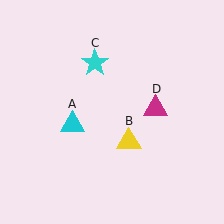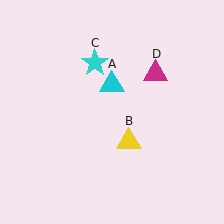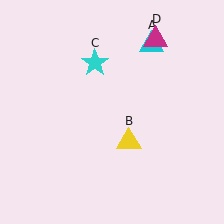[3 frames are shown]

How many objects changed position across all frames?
2 objects changed position: cyan triangle (object A), magenta triangle (object D).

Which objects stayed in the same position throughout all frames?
Yellow triangle (object B) and cyan star (object C) remained stationary.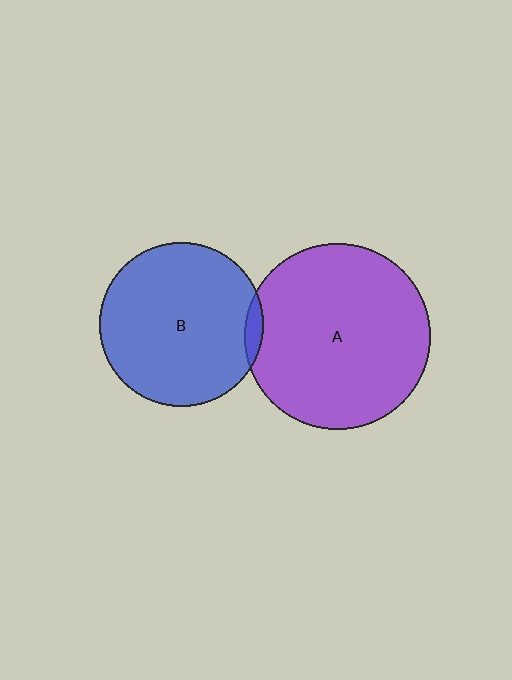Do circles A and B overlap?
Yes.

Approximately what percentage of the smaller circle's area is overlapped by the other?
Approximately 5%.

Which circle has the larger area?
Circle A (purple).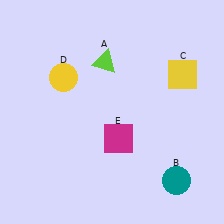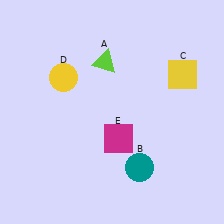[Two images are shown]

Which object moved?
The teal circle (B) moved left.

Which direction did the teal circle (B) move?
The teal circle (B) moved left.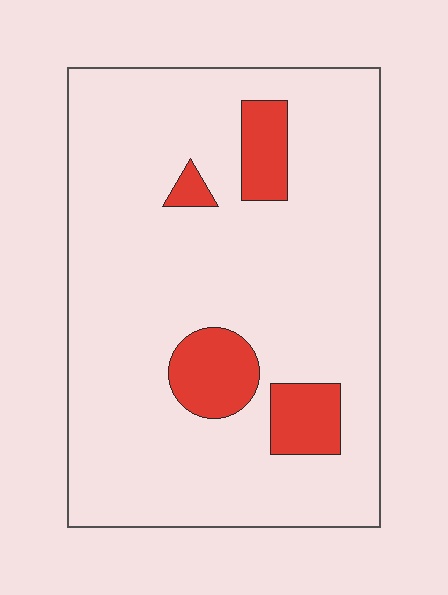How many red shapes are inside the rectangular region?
4.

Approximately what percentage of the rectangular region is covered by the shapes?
Approximately 10%.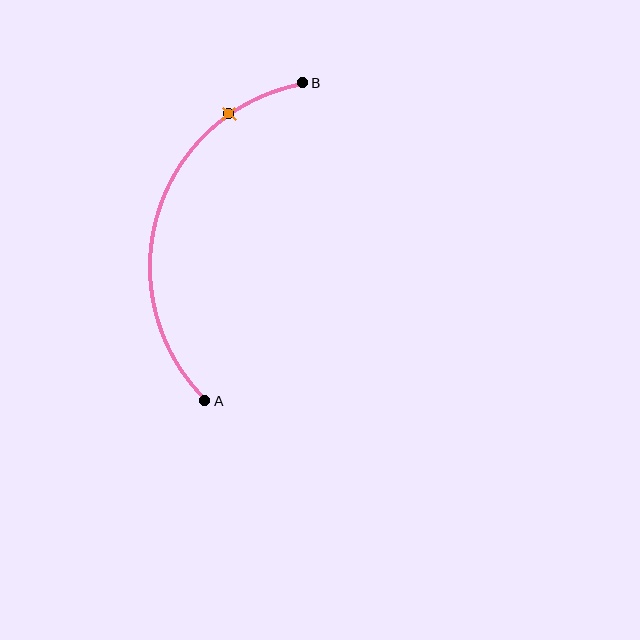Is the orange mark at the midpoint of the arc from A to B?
No. The orange mark lies on the arc but is closer to endpoint B. The arc midpoint would be at the point on the curve equidistant along the arc from both A and B.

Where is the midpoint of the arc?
The arc midpoint is the point on the curve farthest from the straight line joining A and B. It sits to the left of that line.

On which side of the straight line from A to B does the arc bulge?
The arc bulges to the left of the straight line connecting A and B.